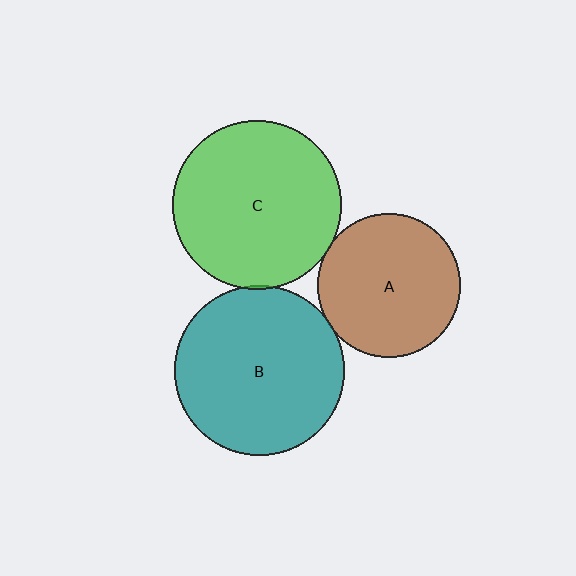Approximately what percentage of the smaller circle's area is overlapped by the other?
Approximately 5%.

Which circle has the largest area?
Circle B (teal).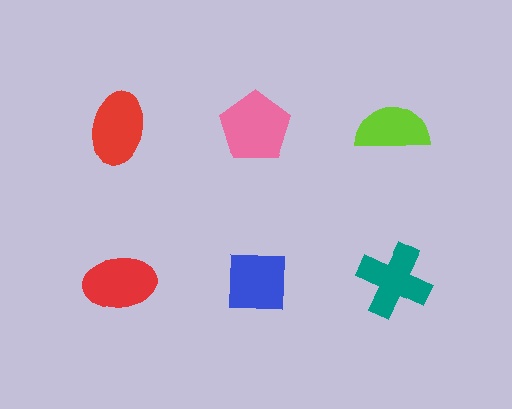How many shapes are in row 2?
3 shapes.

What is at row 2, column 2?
A blue square.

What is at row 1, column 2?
A pink pentagon.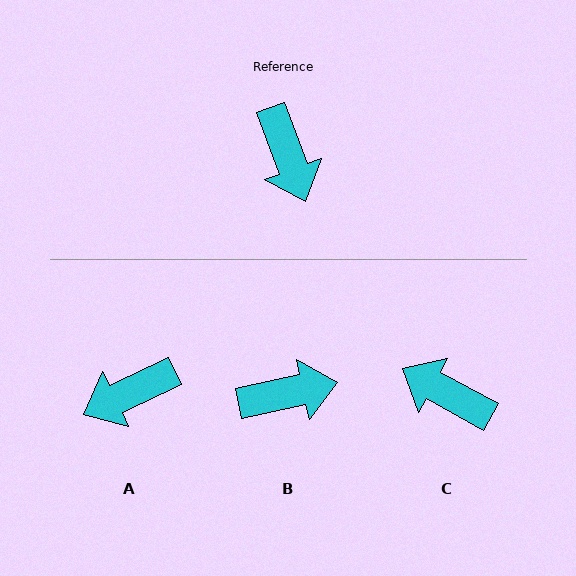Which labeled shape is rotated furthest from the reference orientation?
C, about 139 degrees away.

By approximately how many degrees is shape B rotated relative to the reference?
Approximately 82 degrees counter-clockwise.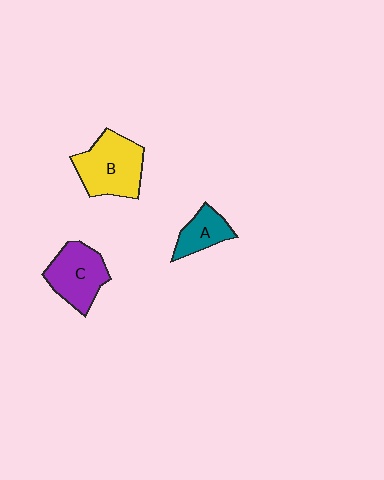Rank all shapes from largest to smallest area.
From largest to smallest: B (yellow), C (purple), A (teal).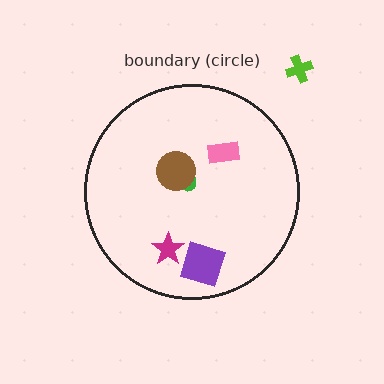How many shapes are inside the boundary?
5 inside, 1 outside.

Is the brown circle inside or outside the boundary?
Inside.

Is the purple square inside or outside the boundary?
Inside.